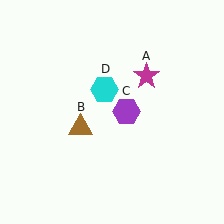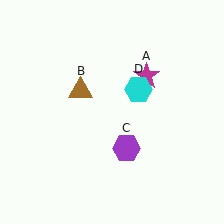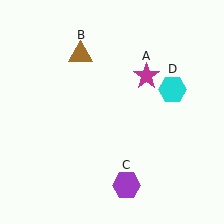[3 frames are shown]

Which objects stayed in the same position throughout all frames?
Magenta star (object A) remained stationary.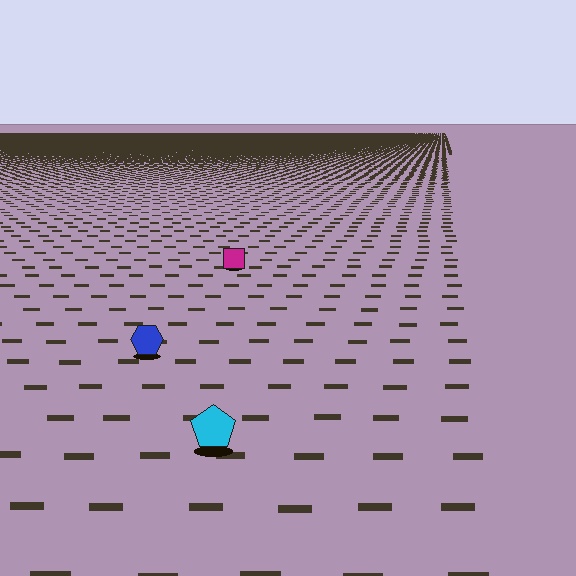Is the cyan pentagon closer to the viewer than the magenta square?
Yes. The cyan pentagon is closer — you can tell from the texture gradient: the ground texture is coarser near it.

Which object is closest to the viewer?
The cyan pentagon is closest. The texture marks near it are larger and more spread out.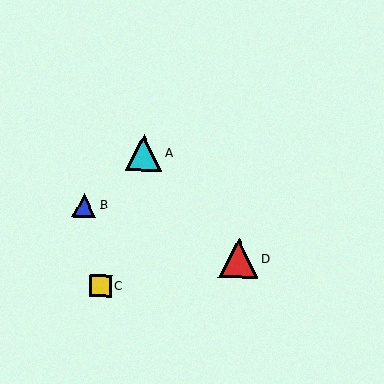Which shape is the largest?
The red triangle (labeled D) is the largest.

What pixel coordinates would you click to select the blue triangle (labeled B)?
Click at (84, 205) to select the blue triangle B.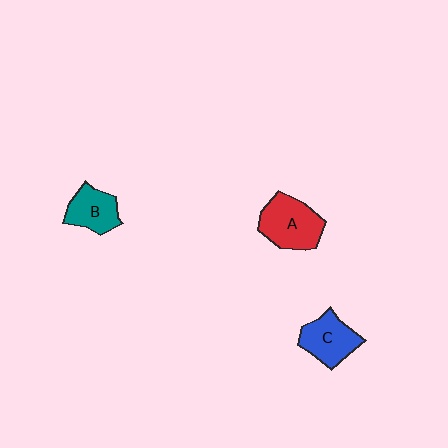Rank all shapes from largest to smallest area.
From largest to smallest: A (red), C (blue), B (teal).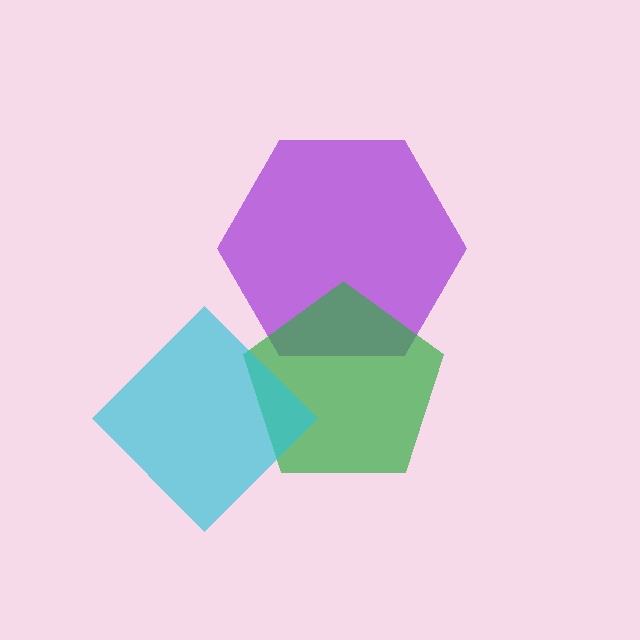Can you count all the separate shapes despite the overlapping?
Yes, there are 3 separate shapes.